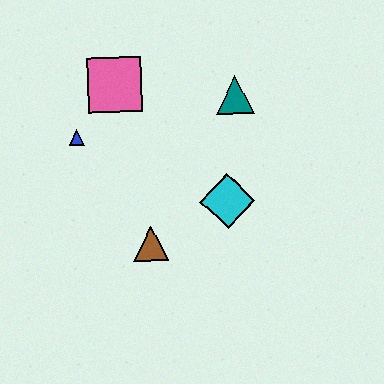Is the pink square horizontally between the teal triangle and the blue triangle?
Yes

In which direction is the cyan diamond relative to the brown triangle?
The cyan diamond is to the right of the brown triangle.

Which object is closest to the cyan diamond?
The brown triangle is closest to the cyan diamond.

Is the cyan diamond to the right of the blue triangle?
Yes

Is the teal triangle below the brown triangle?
No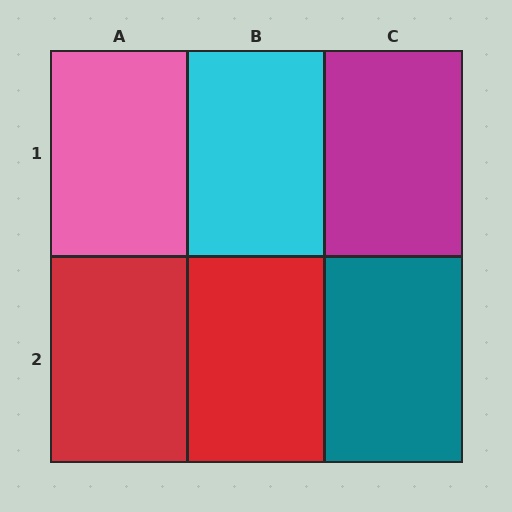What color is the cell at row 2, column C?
Teal.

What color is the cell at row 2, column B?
Red.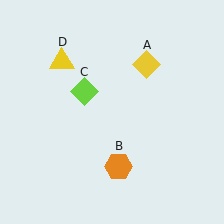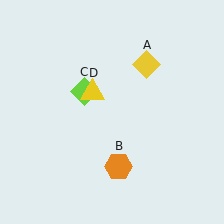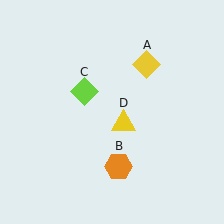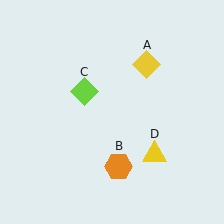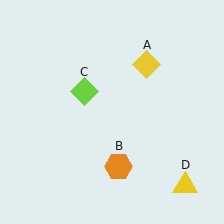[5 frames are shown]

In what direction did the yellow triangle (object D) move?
The yellow triangle (object D) moved down and to the right.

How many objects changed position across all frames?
1 object changed position: yellow triangle (object D).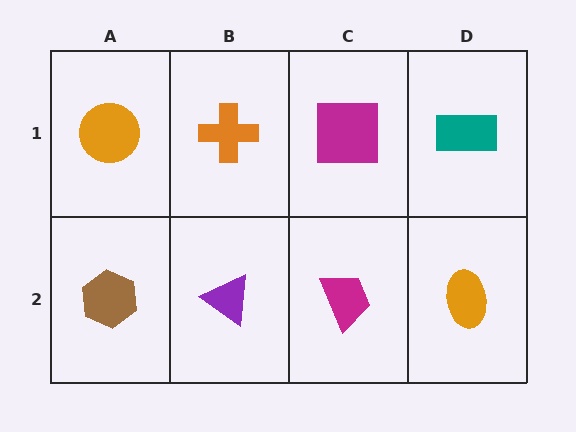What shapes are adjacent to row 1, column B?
A purple triangle (row 2, column B), an orange circle (row 1, column A), a magenta square (row 1, column C).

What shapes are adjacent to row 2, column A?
An orange circle (row 1, column A), a purple triangle (row 2, column B).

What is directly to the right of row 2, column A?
A purple triangle.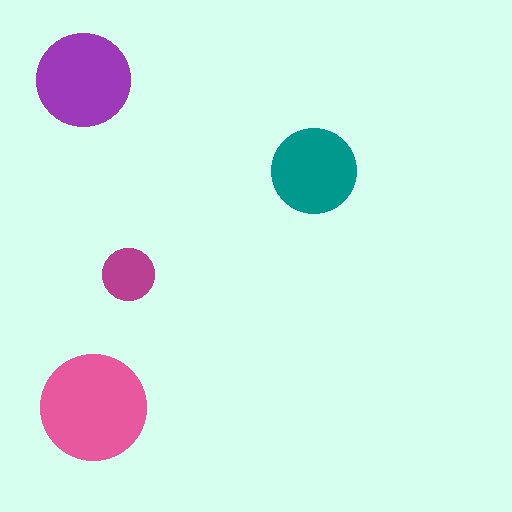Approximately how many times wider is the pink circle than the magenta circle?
About 2 times wider.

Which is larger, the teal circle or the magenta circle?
The teal one.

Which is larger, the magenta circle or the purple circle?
The purple one.